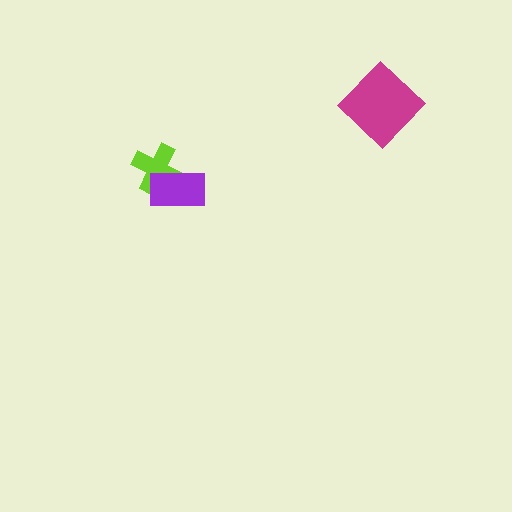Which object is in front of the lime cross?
The purple rectangle is in front of the lime cross.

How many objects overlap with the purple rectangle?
1 object overlaps with the purple rectangle.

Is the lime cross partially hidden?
Yes, it is partially covered by another shape.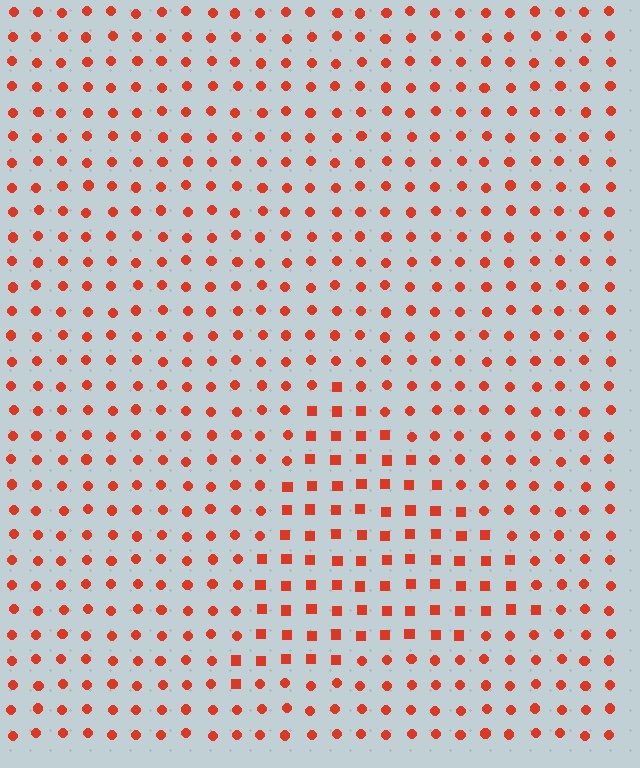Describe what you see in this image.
The image is filled with small red elements arranged in a uniform grid. A triangle-shaped region contains squares, while the surrounding area contains circles. The boundary is defined purely by the change in element shape.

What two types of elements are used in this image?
The image uses squares inside the triangle region and circles outside it.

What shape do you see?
I see a triangle.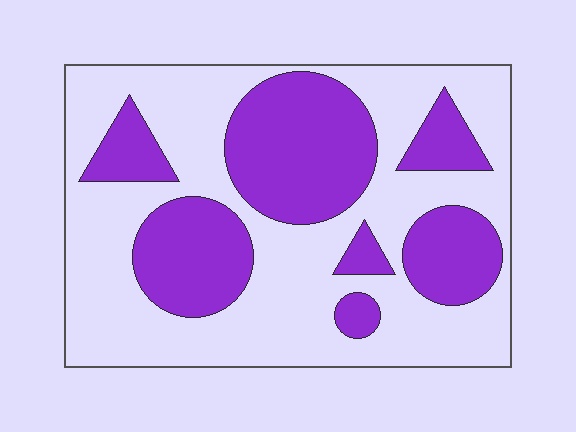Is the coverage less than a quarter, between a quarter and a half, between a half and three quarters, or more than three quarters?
Between a quarter and a half.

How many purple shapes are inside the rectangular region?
7.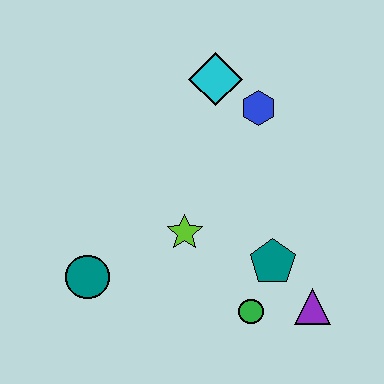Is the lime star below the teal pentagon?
No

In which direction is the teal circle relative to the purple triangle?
The teal circle is to the left of the purple triangle.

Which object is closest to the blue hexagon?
The cyan diamond is closest to the blue hexagon.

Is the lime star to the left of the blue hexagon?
Yes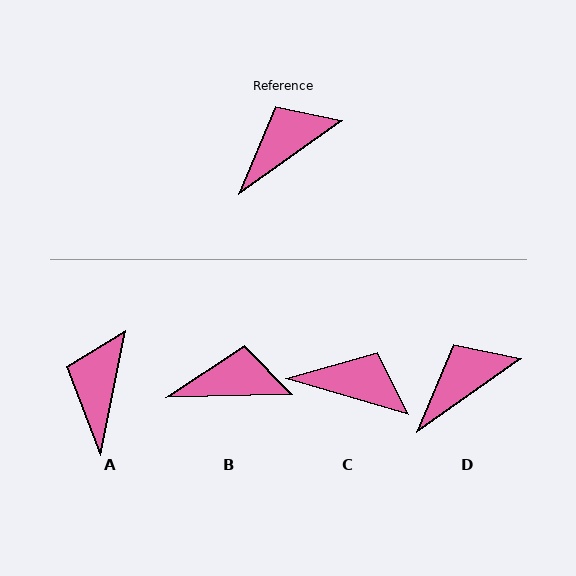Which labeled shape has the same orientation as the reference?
D.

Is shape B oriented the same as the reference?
No, it is off by about 34 degrees.